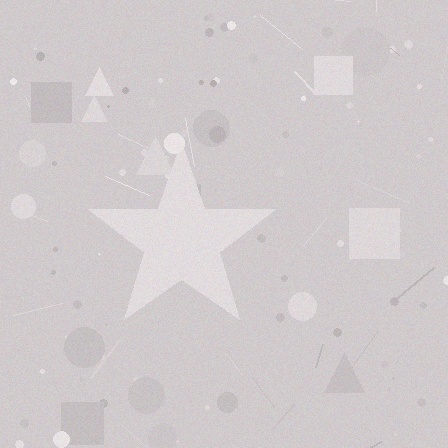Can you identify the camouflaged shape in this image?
The camouflaged shape is a star.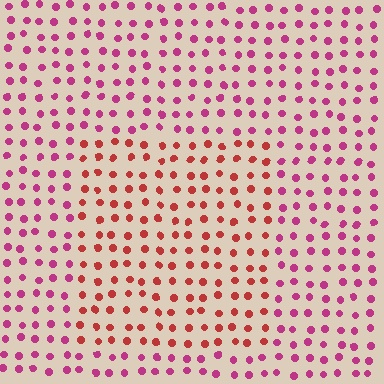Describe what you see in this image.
The image is filled with small magenta elements in a uniform arrangement. A rectangle-shaped region is visible where the elements are tinted to a slightly different hue, forming a subtle color boundary.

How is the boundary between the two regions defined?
The boundary is defined purely by a slight shift in hue (about 36 degrees). Spacing, size, and orientation are identical on both sides.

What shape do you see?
I see a rectangle.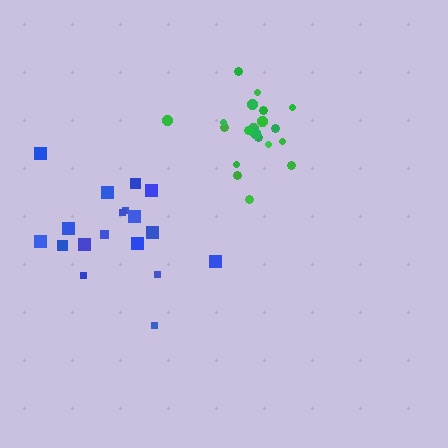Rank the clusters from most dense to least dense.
green, blue.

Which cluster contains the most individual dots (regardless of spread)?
Green (20).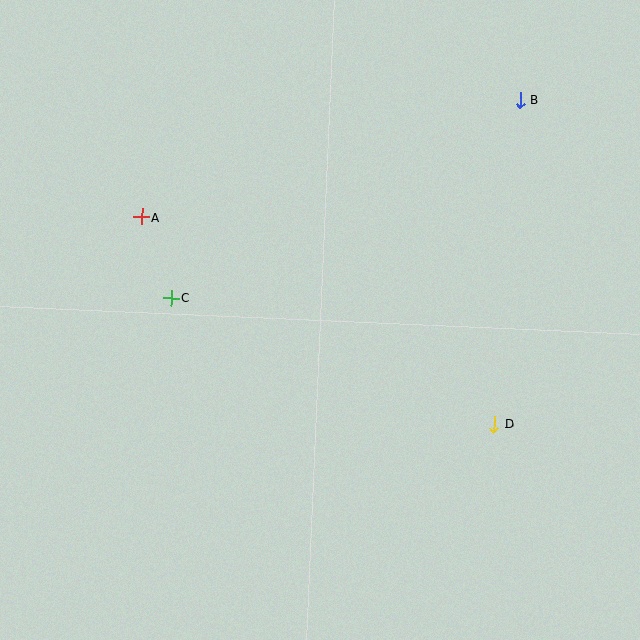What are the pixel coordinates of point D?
Point D is at (494, 424).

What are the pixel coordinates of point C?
Point C is at (171, 298).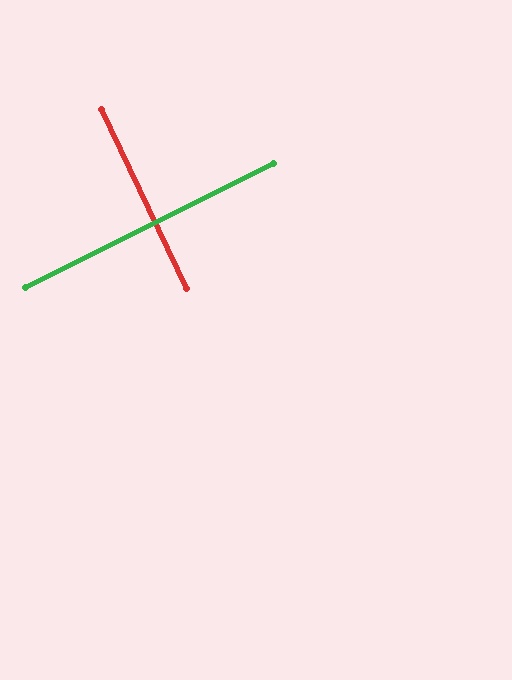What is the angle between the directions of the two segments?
Approximately 89 degrees.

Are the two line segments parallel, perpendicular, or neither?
Perpendicular — they meet at approximately 89°.